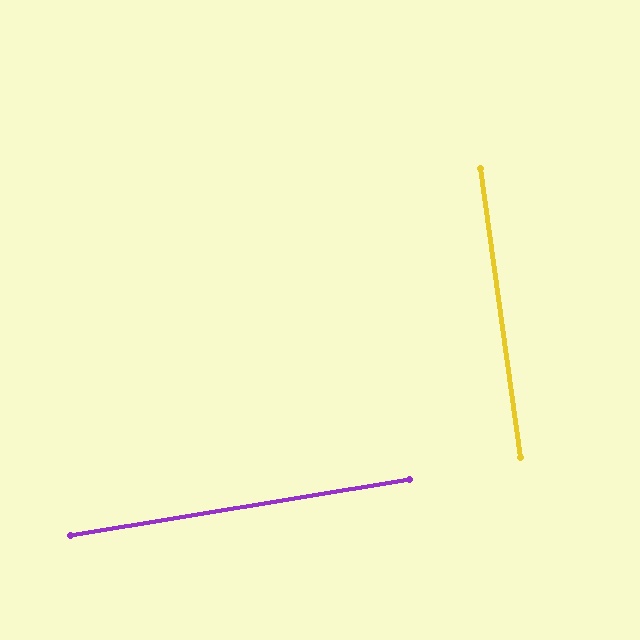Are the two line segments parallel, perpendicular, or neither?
Perpendicular — they meet at approximately 88°.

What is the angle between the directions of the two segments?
Approximately 88 degrees.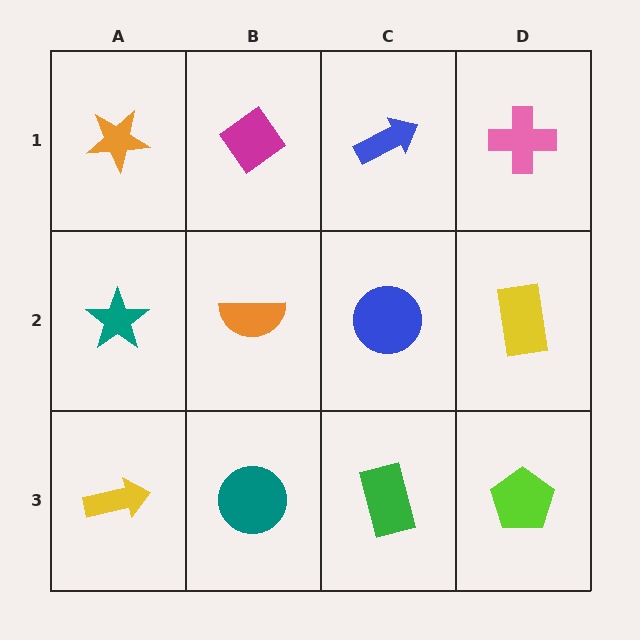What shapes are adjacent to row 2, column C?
A blue arrow (row 1, column C), a green rectangle (row 3, column C), an orange semicircle (row 2, column B), a yellow rectangle (row 2, column D).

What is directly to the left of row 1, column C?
A magenta diamond.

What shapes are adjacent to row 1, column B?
An orange semicircle (row 2, column B), an orange star (row 1, column A), a blue arrow (row 1, column C).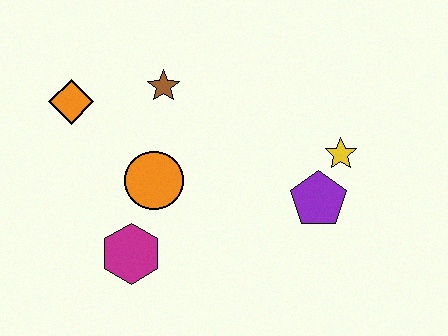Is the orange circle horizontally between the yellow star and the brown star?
No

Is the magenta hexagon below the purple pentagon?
Yes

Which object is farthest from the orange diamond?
The yellow star is farthest from the orange diamond.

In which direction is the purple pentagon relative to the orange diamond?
The purple pentagon is to the right of the orange diamond.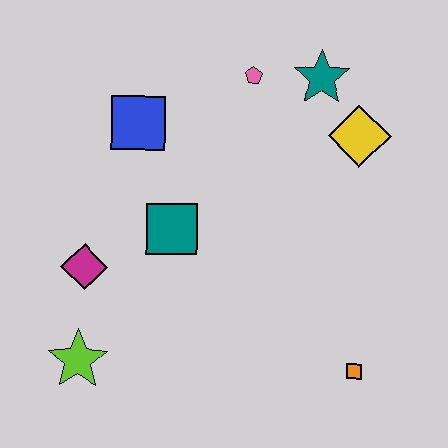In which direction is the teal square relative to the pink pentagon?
The teal square is below the pink pentagon.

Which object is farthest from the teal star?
The lime star is farthest from the teal star.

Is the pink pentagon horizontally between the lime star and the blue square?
No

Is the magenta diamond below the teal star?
Yes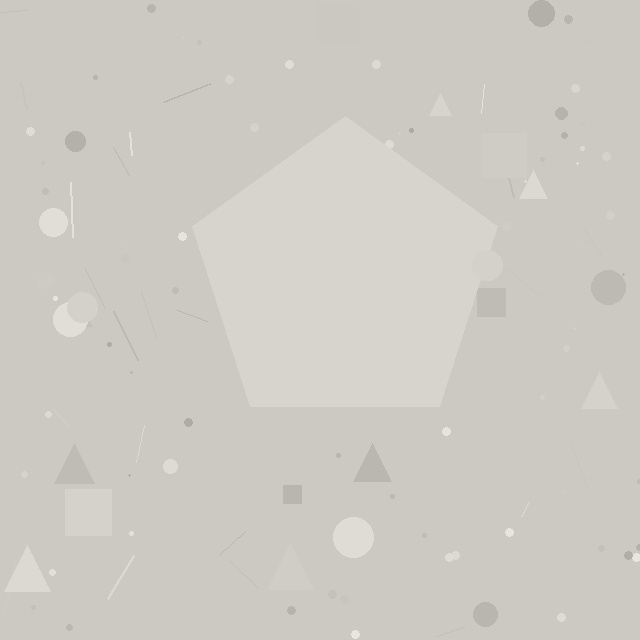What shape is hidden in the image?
A pentagon is hidden in the image.